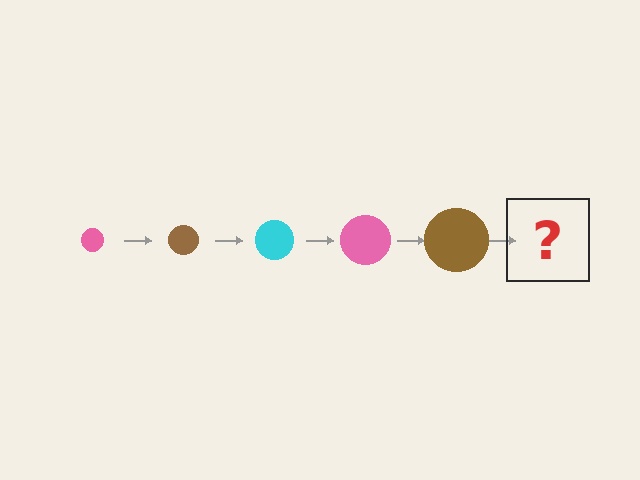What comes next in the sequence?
The next element should be a cyan circle, larger than the previous one.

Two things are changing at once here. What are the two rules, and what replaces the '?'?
The two rules are that the circle grows larger each step and the color cycles through pink, brown, and cyan. The '?' should be a cyan circle, larger than the previous one.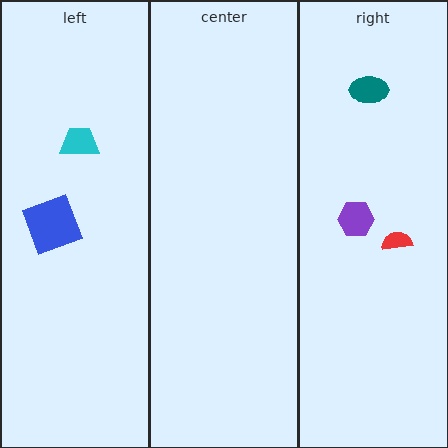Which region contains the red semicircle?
The right region.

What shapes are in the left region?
The blue square, the cyan trapezoid.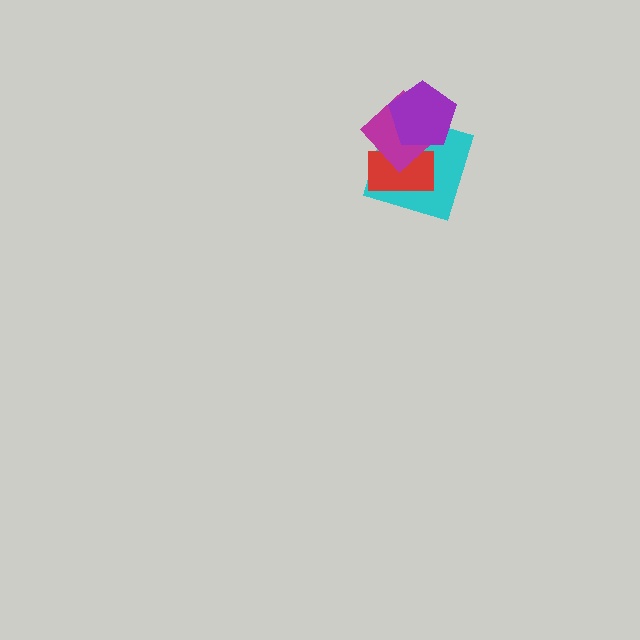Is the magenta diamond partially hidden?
Yes, it is partially covered by another shape.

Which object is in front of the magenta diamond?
The purple pentagon is in front of the magenta diamond.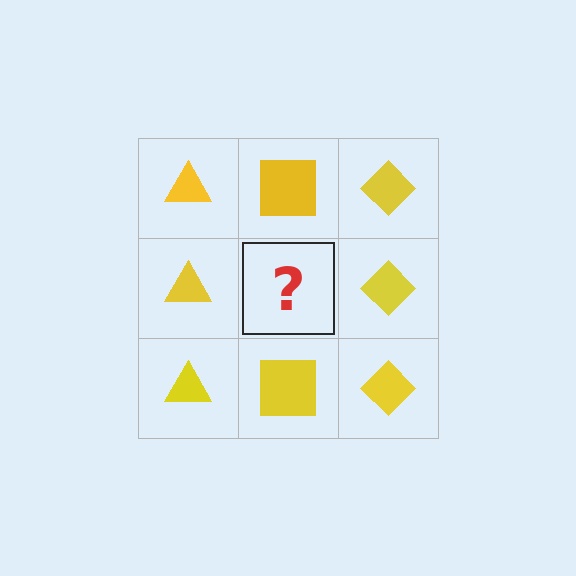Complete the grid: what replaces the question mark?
The question mark should be replaced with a yellow square.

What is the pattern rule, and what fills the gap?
The rule is that each column has a consistent shape. The gap should be filled with a yellow square.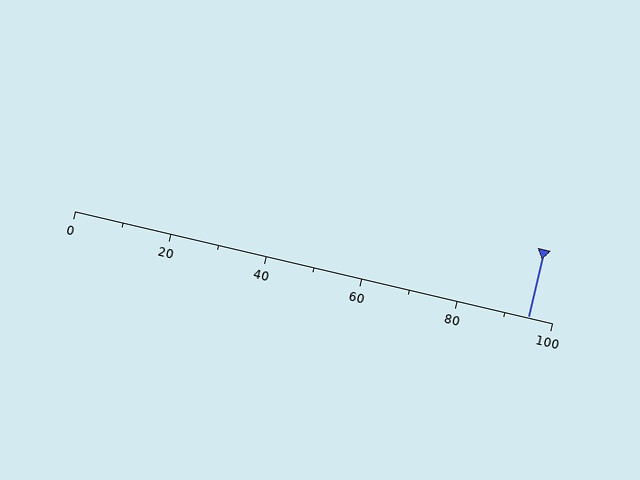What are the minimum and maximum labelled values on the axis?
The axis runs from 0 to 100.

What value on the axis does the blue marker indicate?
The marker indicates approximately 95.